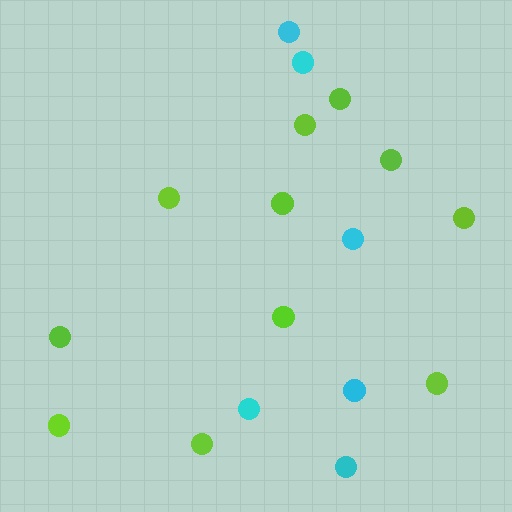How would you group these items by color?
There are 2 groups: one group of cyan circles (6) and one group of lime circles (11).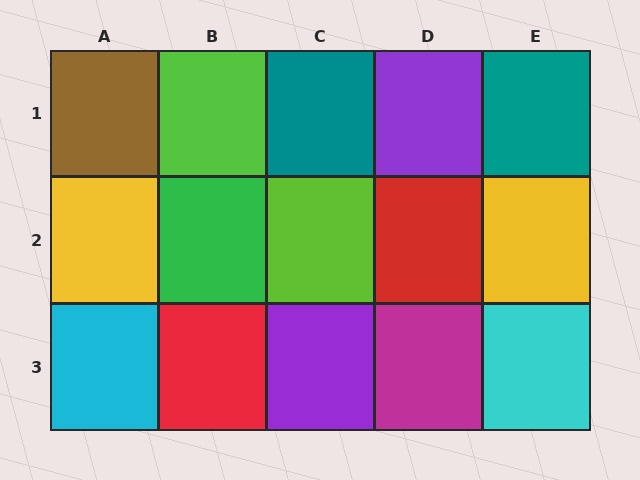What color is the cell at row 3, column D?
Magenta.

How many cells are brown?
1 cell is brown.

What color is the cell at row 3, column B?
Red.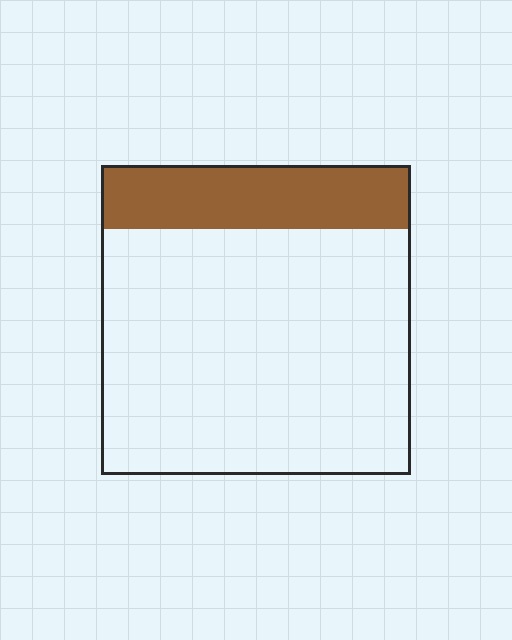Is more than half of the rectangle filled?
No.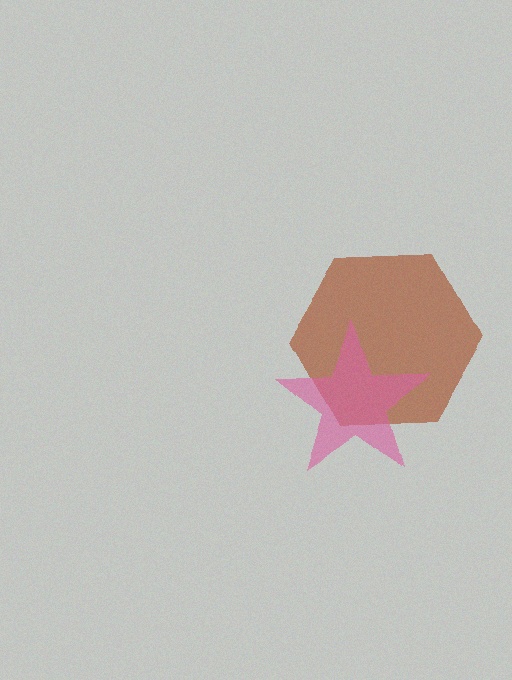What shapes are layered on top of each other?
The layered shapes are: a brown hexagon, a pink star.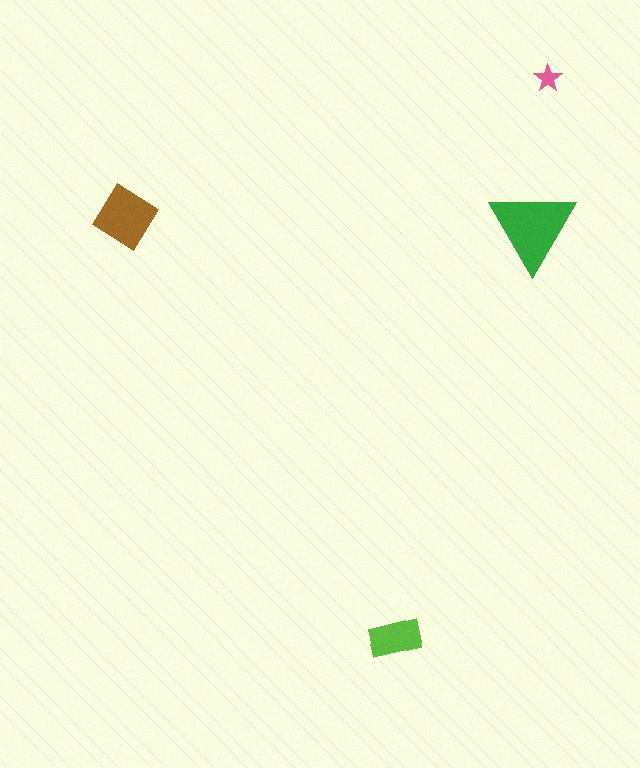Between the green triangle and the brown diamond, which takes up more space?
The green triangle.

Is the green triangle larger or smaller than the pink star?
Larger.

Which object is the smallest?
The pink star.